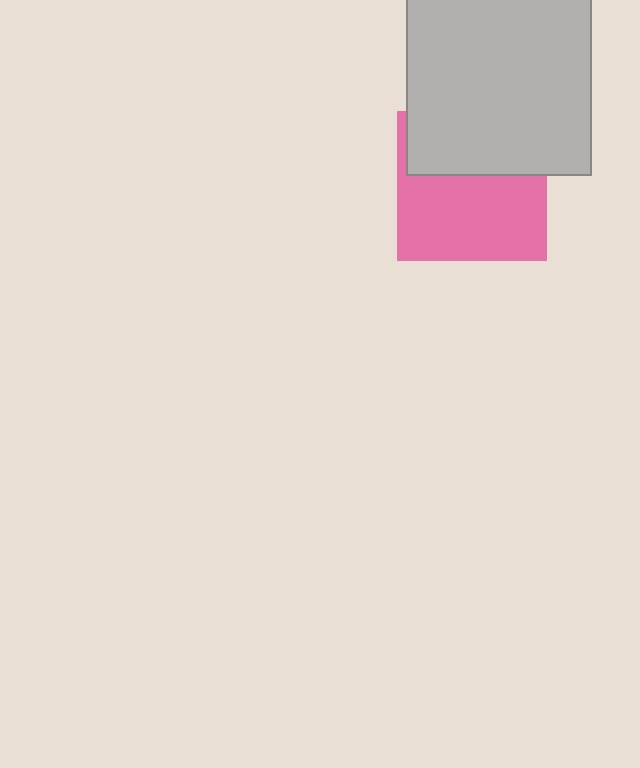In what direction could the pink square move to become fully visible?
The pink square could move down. That would shift it out from behind the light gray rectangle entirely.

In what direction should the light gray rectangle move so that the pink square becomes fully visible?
The light gray rectangle should move up. That is the shortest direction to clear the overlap and leave the pink square fully visible.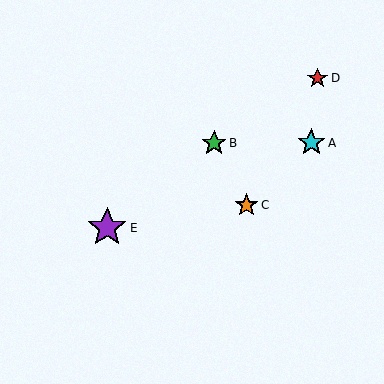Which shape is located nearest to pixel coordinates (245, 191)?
The orange star (labeled C) at (247, 205) is nearest to that location.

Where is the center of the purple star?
The center of the purple star is at (107, 228).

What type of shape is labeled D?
Shape D is a red star.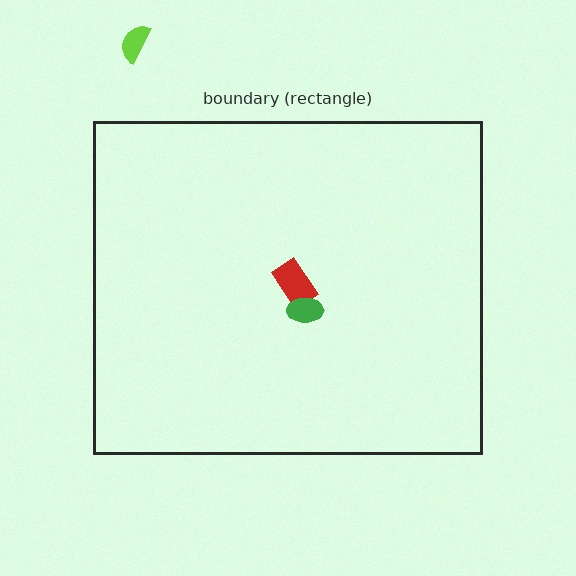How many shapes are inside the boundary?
2 inside, 1 outside.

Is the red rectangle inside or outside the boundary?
Inside.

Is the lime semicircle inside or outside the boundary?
Outside.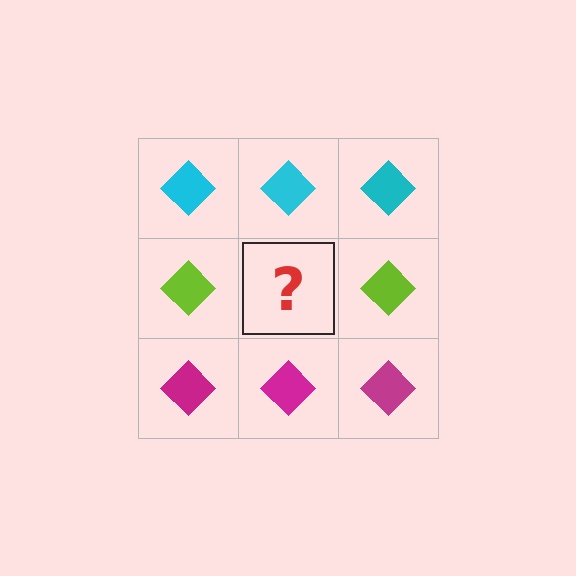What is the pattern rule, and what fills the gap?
The rule is that each row has a consistent color. The gap should be filled with a lime diamond.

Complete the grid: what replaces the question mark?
The question mark should be replaced with a lime diamond.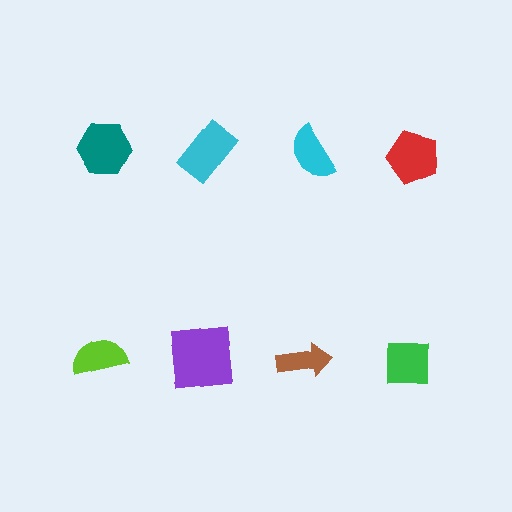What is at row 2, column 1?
A lime semicircle.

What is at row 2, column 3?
A brown arrow.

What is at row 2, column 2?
A purple square.